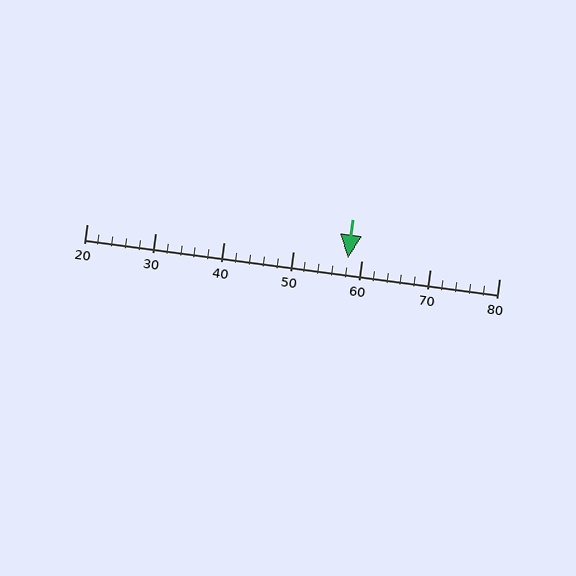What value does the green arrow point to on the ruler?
The green arrow points to approximately 58.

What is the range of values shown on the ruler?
The ruler shows values from 20 to 80.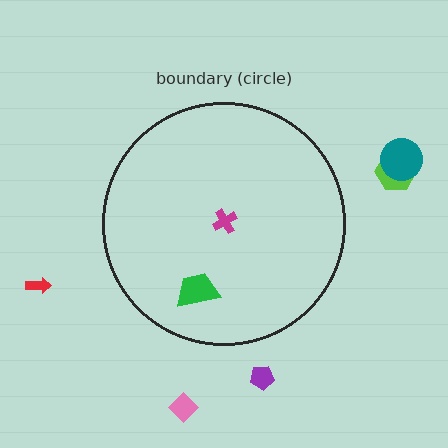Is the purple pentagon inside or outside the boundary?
Outside.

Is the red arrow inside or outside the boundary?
Outside.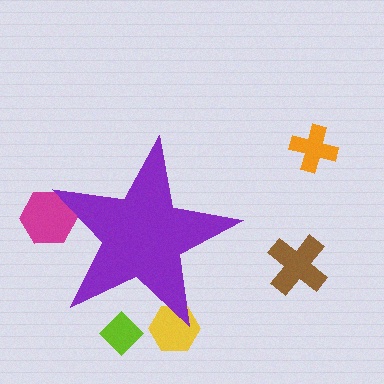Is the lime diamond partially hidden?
Yes, the lime diamond is partially hidden behind the purple star.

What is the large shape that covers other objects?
A purple star.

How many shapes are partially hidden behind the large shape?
3 shapes are partially hidden.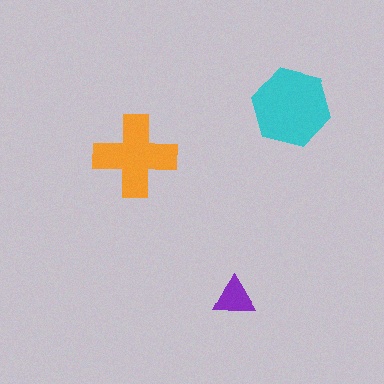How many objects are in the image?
There are 3 objects in the image.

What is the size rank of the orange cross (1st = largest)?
2nd.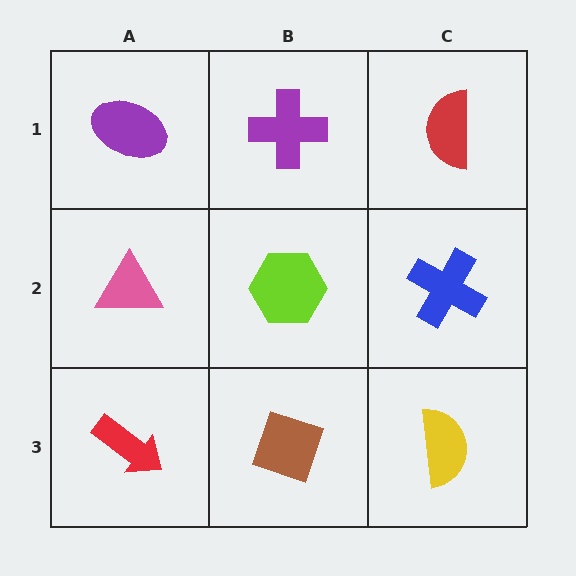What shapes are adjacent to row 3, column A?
A pink triangle (row 2, column A), a brown diamond (row 3, column B).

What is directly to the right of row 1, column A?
A purple cross.